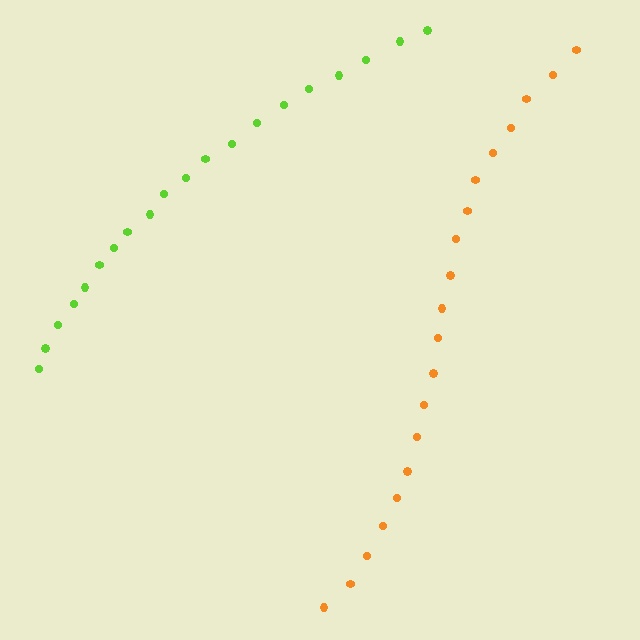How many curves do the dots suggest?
There are 2 distinct paths.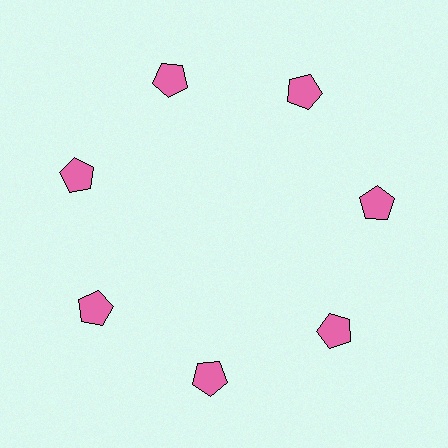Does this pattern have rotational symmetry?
Yes, this pattern has 7-fold rotational symmetry. It looks the same after rotating 51 degrees around the center.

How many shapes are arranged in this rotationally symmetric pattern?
There are 7 shapes, arranged in 7 groups of 1.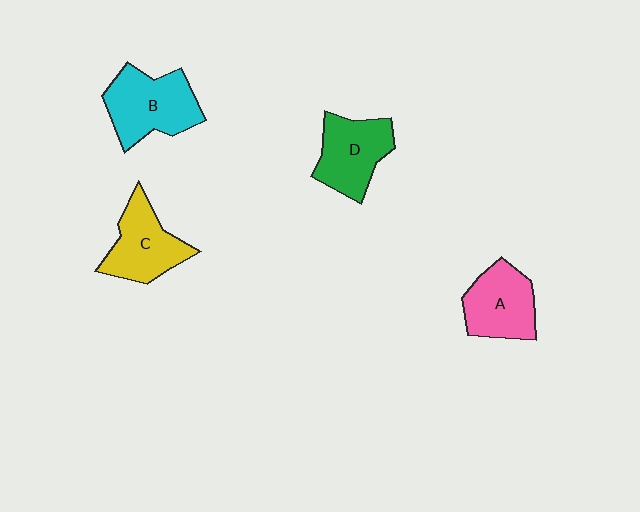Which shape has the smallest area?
Shape A (pink).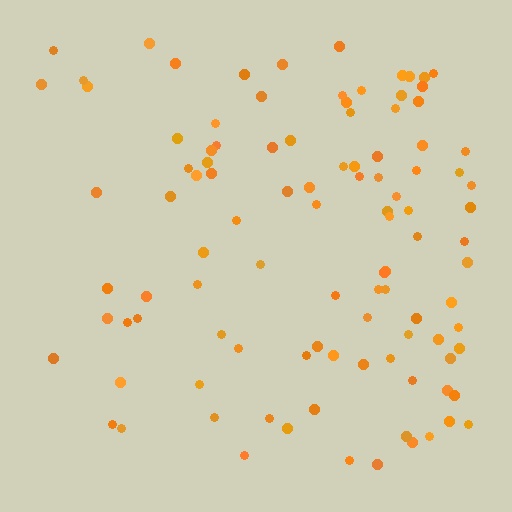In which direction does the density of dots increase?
From left to right, with the right side densest.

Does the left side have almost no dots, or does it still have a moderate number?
Still a moderate number, just noticeably fewer than the right.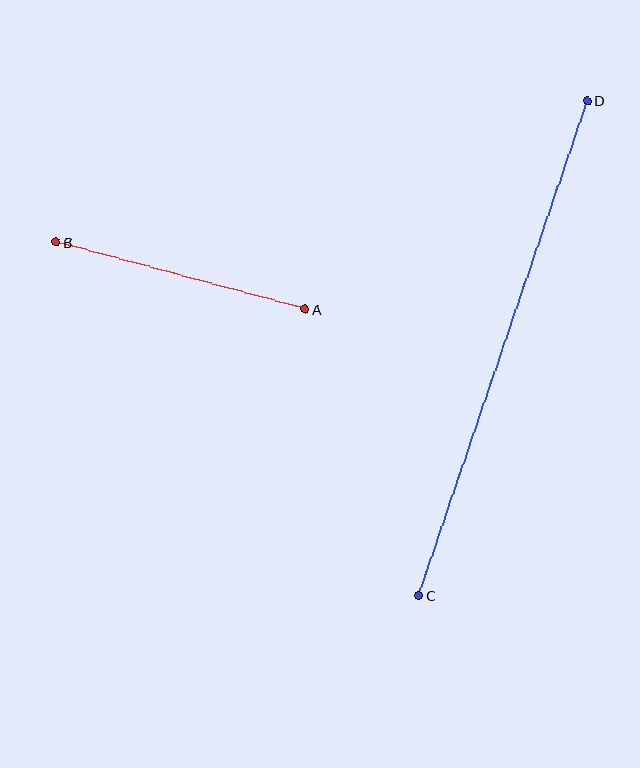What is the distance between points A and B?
The distance is approximately 258 pixels.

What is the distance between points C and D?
The distance is approximately 523 pixels.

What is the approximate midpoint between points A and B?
The midpoint is at approximately (181, 276) pixels.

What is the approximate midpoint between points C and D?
The midpoint is at approximately (503, 348) pixels.